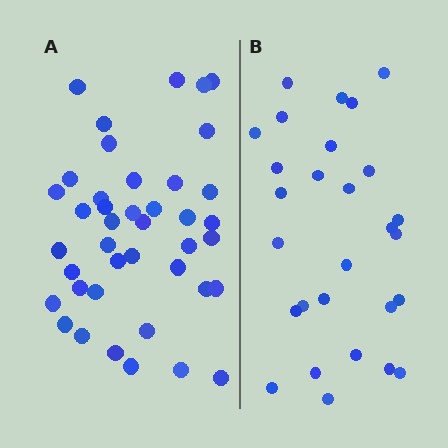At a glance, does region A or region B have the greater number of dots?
Region A (the left region) has more dots.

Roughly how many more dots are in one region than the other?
Region A has approximately 15 more dots than region B.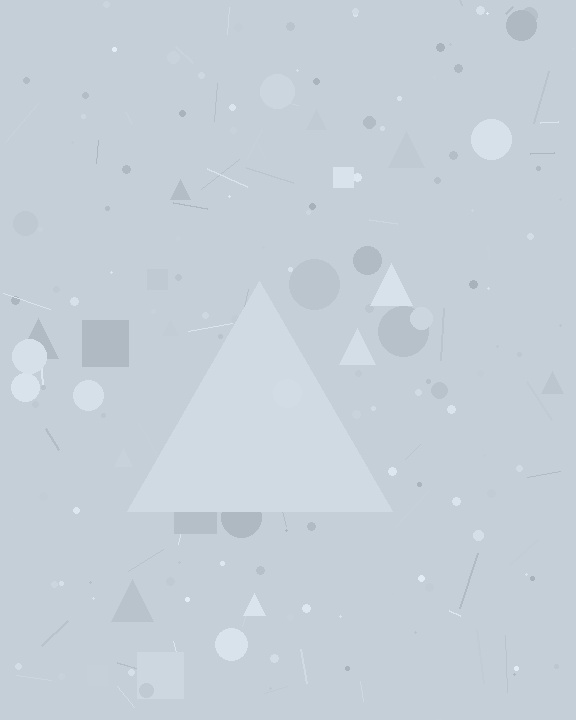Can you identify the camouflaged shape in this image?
The camouflaged shape is a triangle.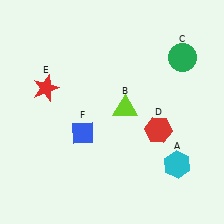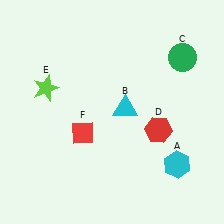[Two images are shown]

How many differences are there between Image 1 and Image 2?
There are 3 differences between the two images.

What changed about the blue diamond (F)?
In Image 1, F is blue. In Image 2, it changed to red.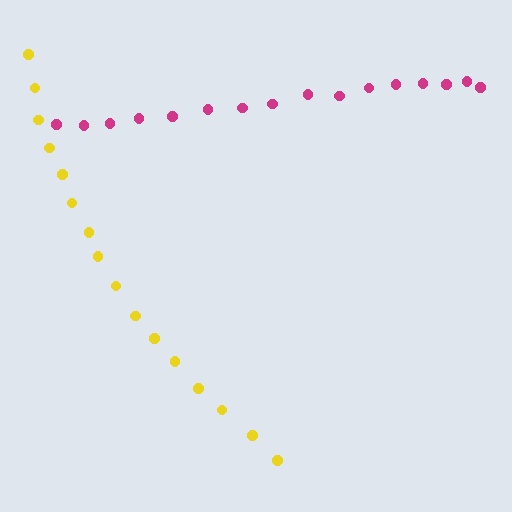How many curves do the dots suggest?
There are 2 distinct paths.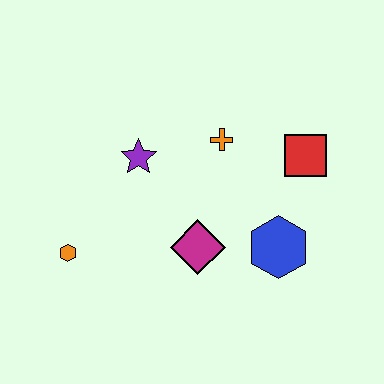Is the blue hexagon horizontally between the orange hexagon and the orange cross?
No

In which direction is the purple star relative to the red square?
The purple star is to the left of the red square.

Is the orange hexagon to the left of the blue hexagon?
Yes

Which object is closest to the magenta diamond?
The blue hexagon is closest to the magenta diamond.